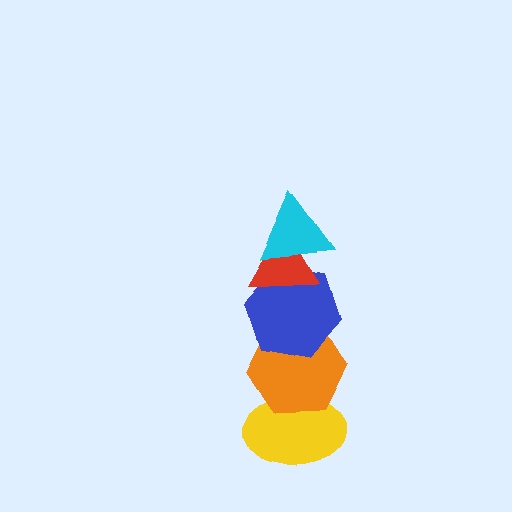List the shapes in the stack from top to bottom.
From top to bottom: the cyan triangle, the red triangle, the blue hexagon, the orange hexagon, the yellow ellipse.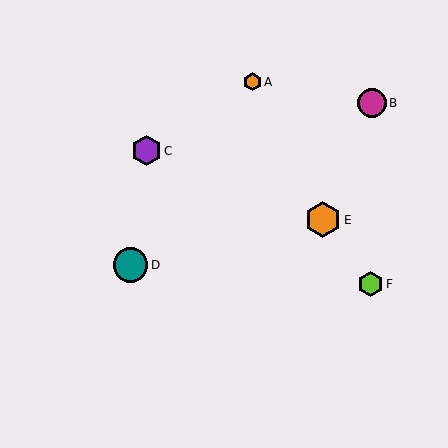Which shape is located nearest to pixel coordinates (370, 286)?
The lime hexagon (labeled F) at (370, 284) is nearest to that location.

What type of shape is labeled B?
Shape B is a magenta circle.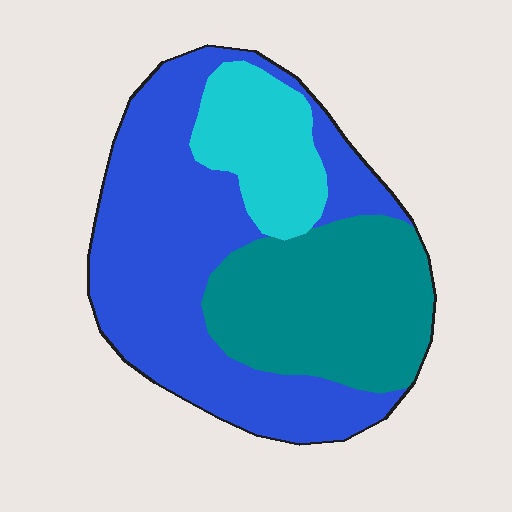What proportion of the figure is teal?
Teal covers about 30% of the figure.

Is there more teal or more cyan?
Teal.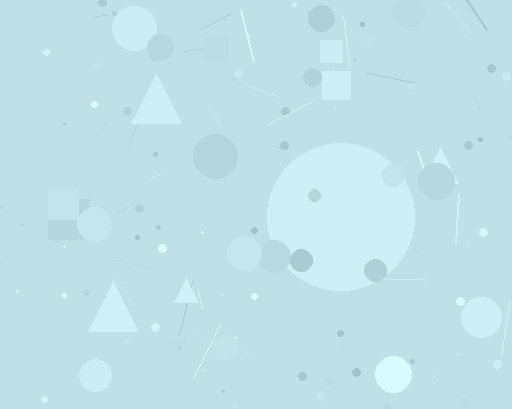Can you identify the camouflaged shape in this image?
The camouflaged shape is a circle.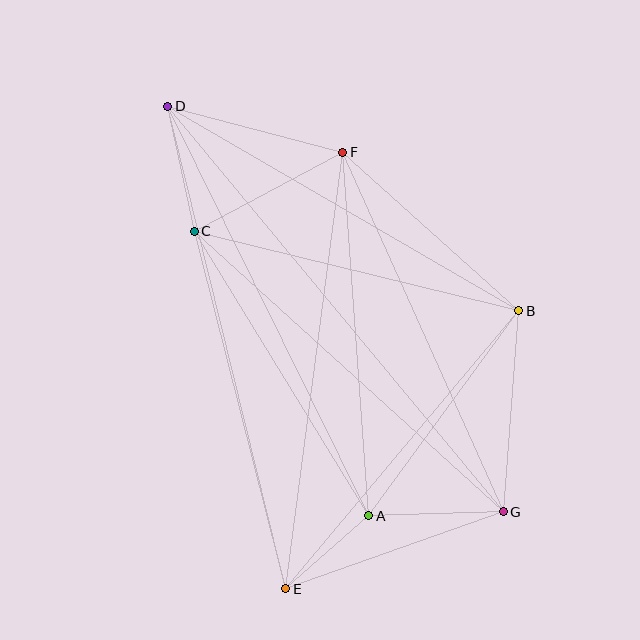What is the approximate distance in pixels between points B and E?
The distance between B and E is approximately 363 pixels.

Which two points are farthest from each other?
Points D and G are farthest from each other.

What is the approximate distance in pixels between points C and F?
The distance between C and F is approximately 168 pixels.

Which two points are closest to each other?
Points A and E are closest to each other.